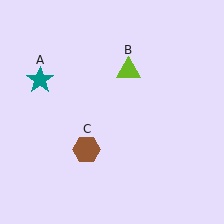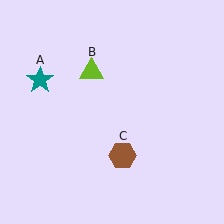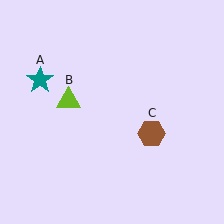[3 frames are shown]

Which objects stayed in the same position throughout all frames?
Teal star (object A) remained stationary.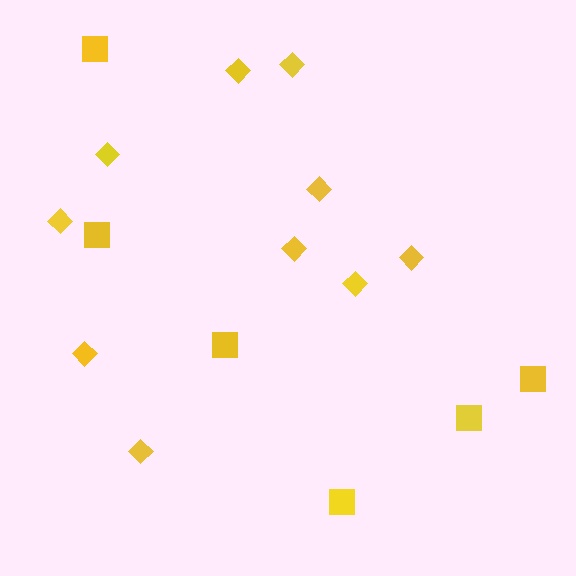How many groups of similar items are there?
There are 2 groups: one group of diamonds (10) and one group of squares (6).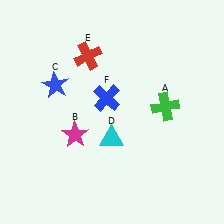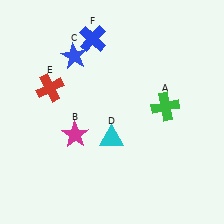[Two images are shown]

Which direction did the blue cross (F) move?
The blue cross (F) moved up.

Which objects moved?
The objects that moved are: the blue star (C), the red cross (E), the blue cross (F).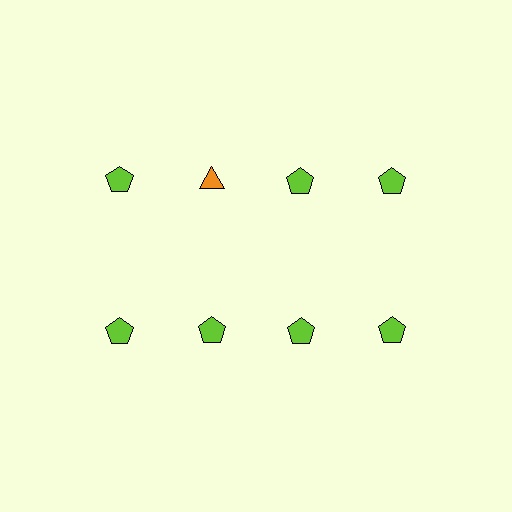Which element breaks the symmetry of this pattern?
The orange triangle in the top row, second from left column breaks the symmetry. All other shapes are lime pentagons.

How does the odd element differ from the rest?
It differs in both color (orange instead of lime) and shape (triangle instead of pentagon).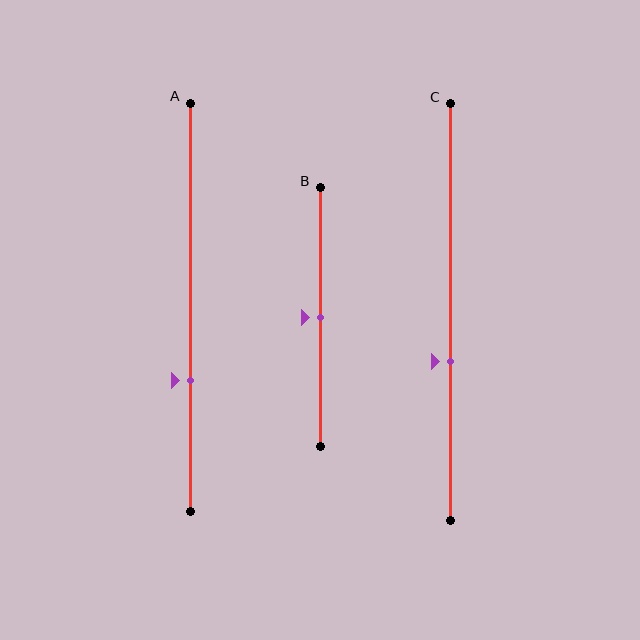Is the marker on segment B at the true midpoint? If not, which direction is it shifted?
Yes, the marker on segment B is at the true midpoint.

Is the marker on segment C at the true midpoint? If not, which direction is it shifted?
No, the marker on segment C is shifted downward by about 12% of the segment length.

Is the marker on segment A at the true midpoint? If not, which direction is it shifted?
No, the marker on segment A is shifted downward by about 18% of the segment length.